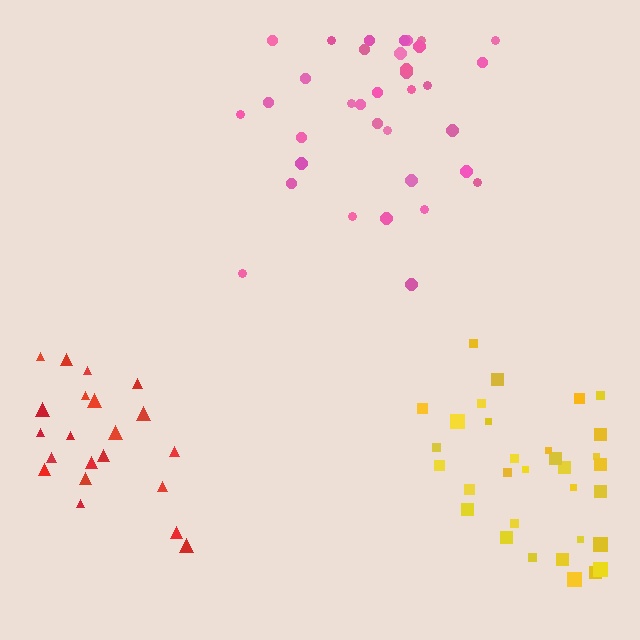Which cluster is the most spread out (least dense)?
Yellow.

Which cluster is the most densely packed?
Red.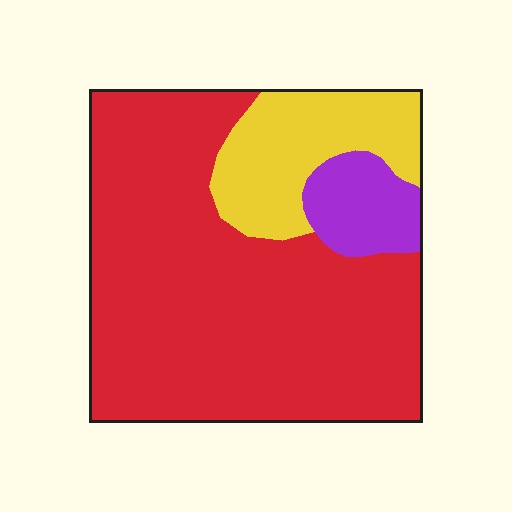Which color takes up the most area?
Red, at roughly 75%.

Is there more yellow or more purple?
Yellow.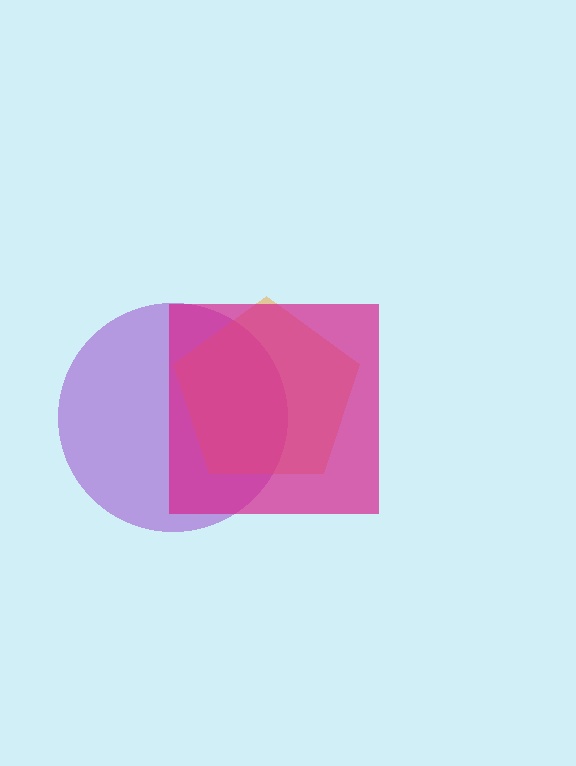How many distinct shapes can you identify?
There are 3 distinct shapes: a purple circle, an orange pentagon, a magenta square.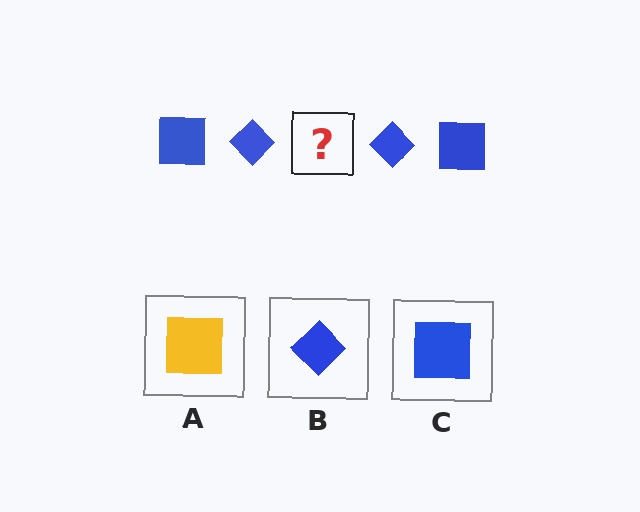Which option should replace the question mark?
Option C.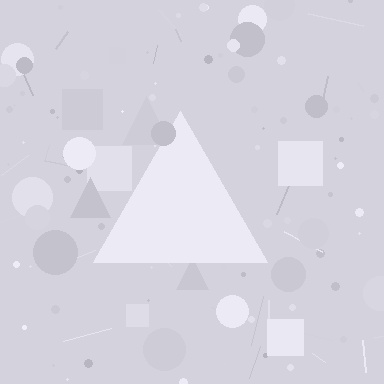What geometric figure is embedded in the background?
A triangle is embedded in the background.